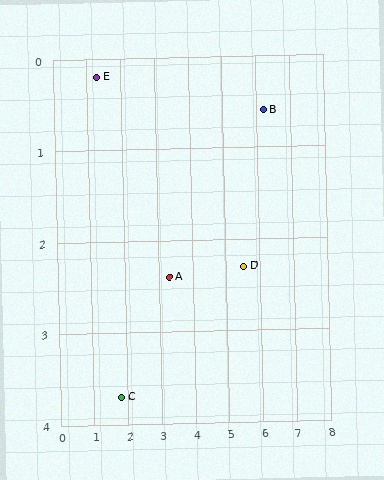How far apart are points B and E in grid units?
Points B and E are about 4.9 grid units apart.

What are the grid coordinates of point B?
Point B is at approximately (6.2, 0.6).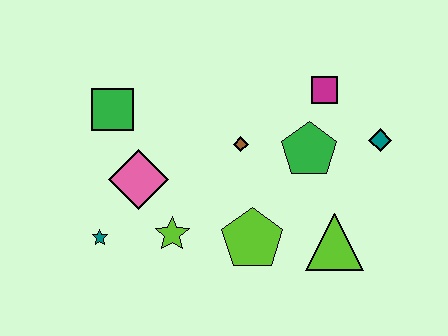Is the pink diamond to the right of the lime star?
No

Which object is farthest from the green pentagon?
The teal star is farthest from the green pentagon.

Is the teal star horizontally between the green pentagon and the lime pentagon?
No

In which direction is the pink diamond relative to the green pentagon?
The pink diamond is to the left of the green pentagon.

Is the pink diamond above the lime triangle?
Yes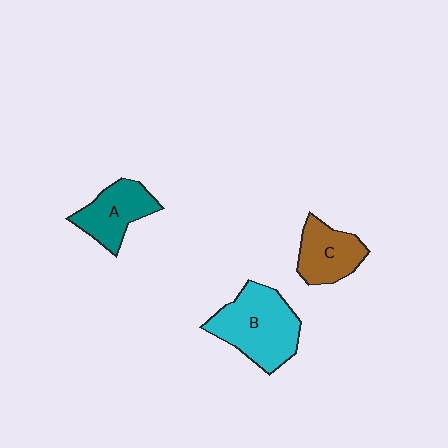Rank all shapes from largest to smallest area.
From largest to smallest: B (cyan), A (teal), C (brown).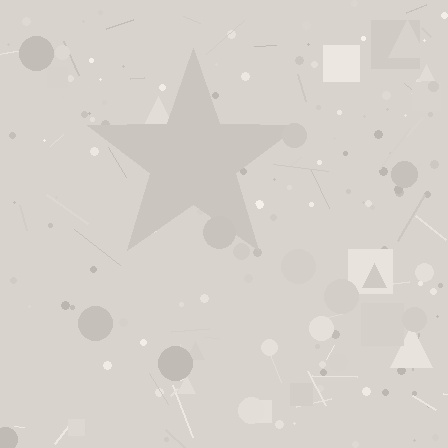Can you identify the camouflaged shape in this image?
The camouflaged shape is a star.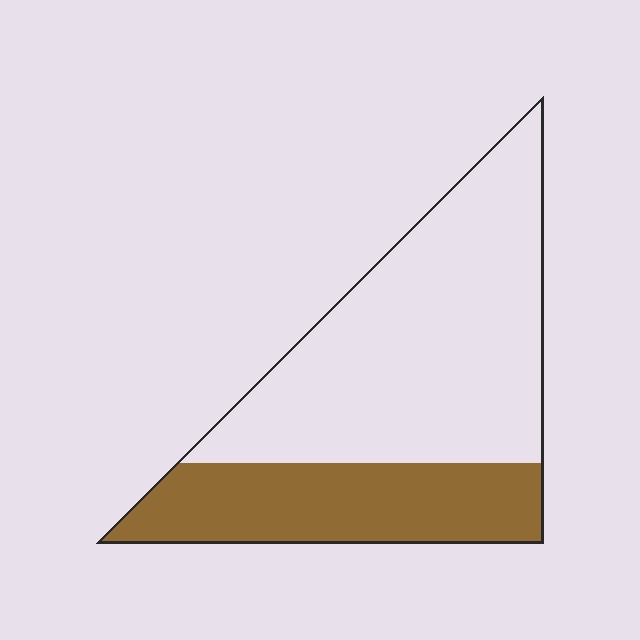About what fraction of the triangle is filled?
About one third (1/3).